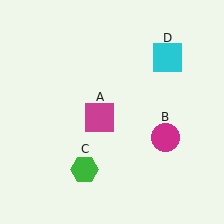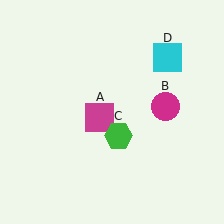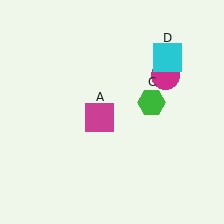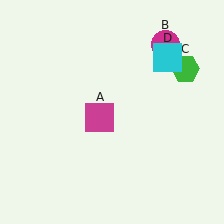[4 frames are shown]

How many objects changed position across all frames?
2 objects changed position: magenta circle (object B), green hexagon (object C).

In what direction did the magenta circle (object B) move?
The magenta circle (object B) moved up.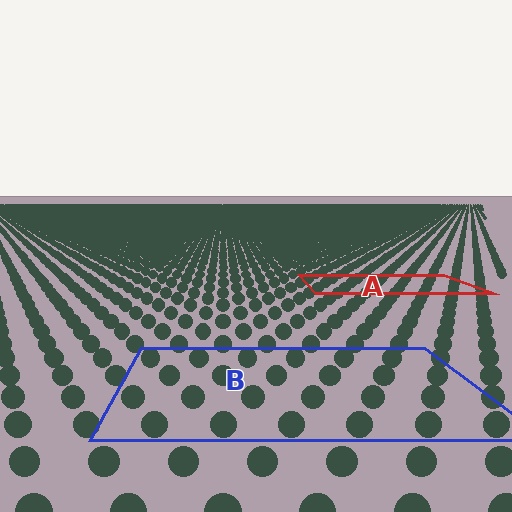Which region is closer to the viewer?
Region B is closer. The texture elements there are larger and more spread out.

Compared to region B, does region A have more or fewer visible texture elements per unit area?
Region A has more texture elements per unit area — they are packed more densely because it is farther away.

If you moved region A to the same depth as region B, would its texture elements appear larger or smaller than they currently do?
They would appear larger. At a closer depth, the same texture elements are projected at a bigger on-screen size.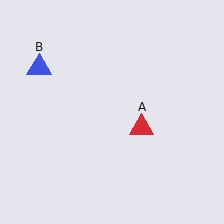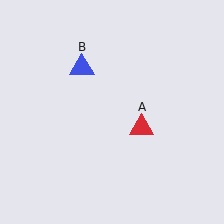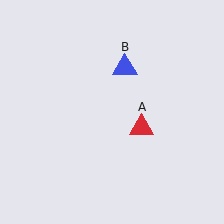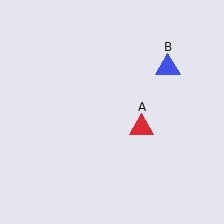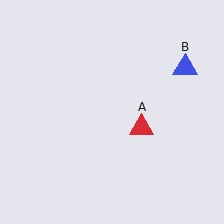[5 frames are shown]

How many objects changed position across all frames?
1 object changed position: blue triangle (object B).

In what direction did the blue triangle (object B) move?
The blue triangle (object B) moved right.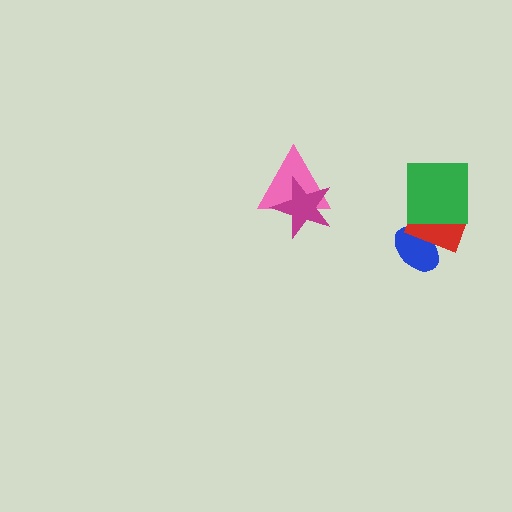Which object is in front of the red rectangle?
The green square is in front of the red rectangle.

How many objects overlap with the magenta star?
1 object overlaps with the magenta star.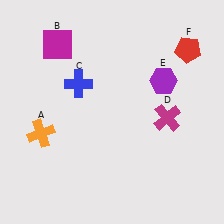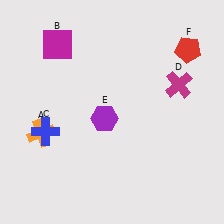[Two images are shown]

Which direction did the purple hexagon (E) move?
The purple hexagon (E) moved left.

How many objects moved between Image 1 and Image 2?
3 objects moved between the two images.